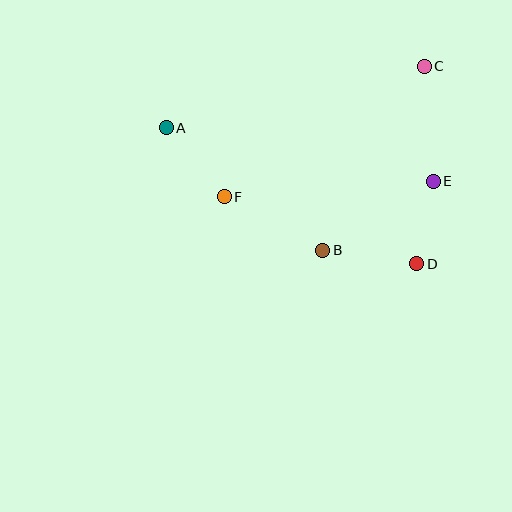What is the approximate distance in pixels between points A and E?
The distance between A and E is approximately 272 pixels.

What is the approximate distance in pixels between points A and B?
The distance between A and B is approximately 199 pixels.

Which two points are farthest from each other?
Points A and D are farthest from each other.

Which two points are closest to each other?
Points D and E are closest to each other.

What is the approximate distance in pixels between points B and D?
The distance between B and D is approximately 95 pixels.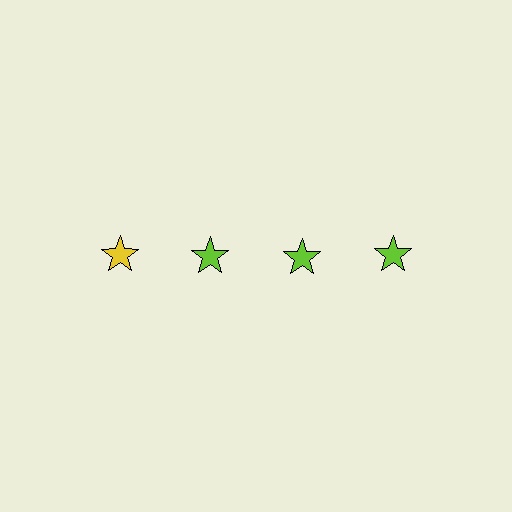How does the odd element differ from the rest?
It has a different color: yellow instead of lime.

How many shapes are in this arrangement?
There are 4 shapes arranged in a grid pattern.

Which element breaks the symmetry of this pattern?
The yellow star in the top row, leftmost column breaks the symmetry. All other shapes are lime stars.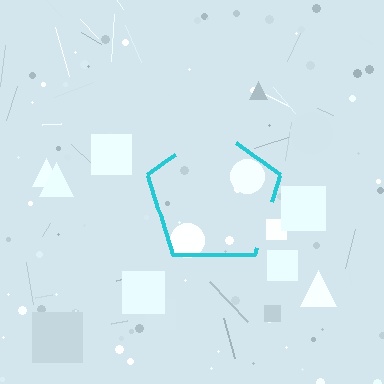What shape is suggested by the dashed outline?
The dashed outline suggests a pentagon.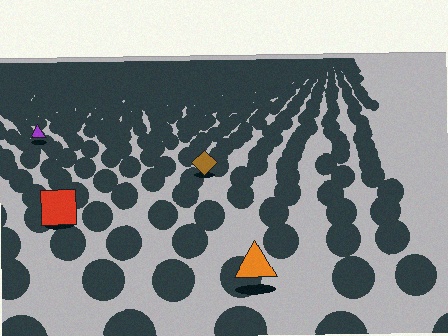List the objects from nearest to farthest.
From nearest to farthest: the orange triangle, the red square, the brown diamond, the purple triangle.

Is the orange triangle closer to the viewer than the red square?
Yes. The orange triangle is closer — you can tell from the texture gradient: the ground texture is coarser near it.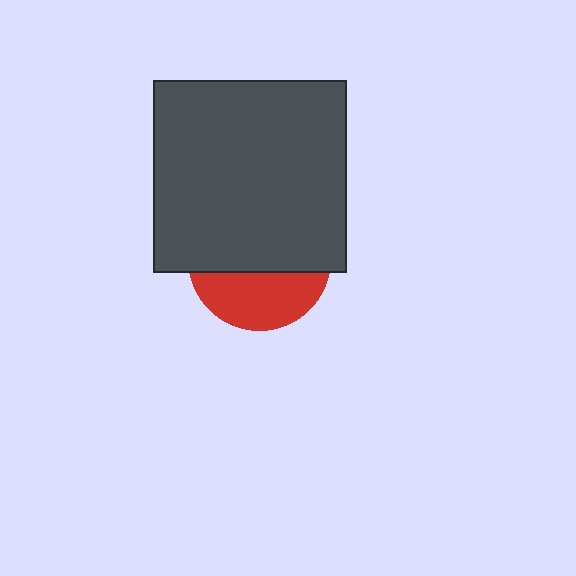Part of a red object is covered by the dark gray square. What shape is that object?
It is a circle.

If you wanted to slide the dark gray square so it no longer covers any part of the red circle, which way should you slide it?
Slide it up — that is the most direct way to separate the two shapes.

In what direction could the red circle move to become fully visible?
The red circle could move down. That would shift it out from behind the dark gray square entirely.